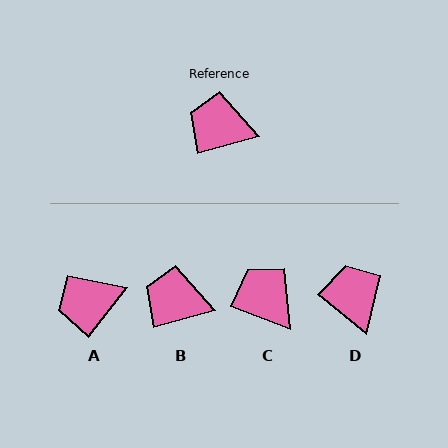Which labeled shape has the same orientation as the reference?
B.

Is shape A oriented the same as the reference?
No, it is off by about 38 degrees.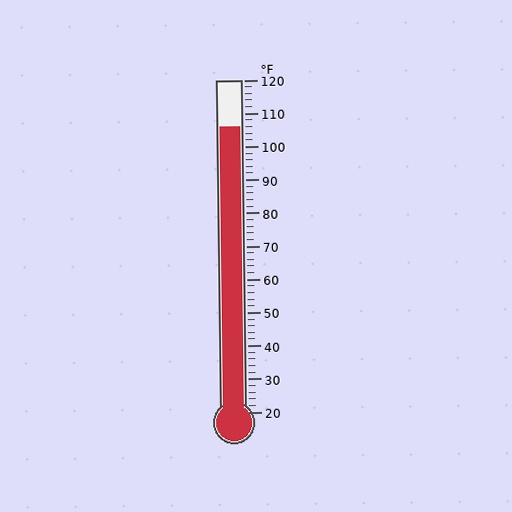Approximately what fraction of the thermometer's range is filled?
The thermometer is filled to approximately 85% of its range.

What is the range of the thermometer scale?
The thermometer scale ranges from 20°F to 120°F.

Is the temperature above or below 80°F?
The temperature is above 80°F.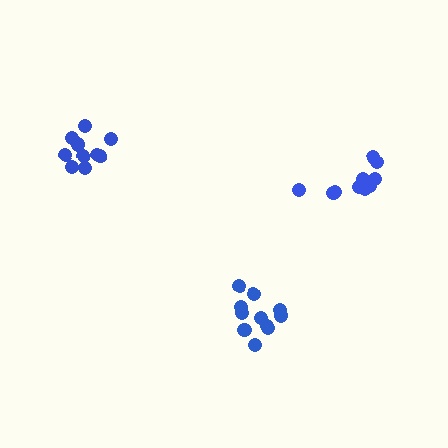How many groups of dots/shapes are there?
There are 3 groups.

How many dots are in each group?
Group 1: 10 dots, Group 2: 11 dots, Group 3: 10 dots (31 total).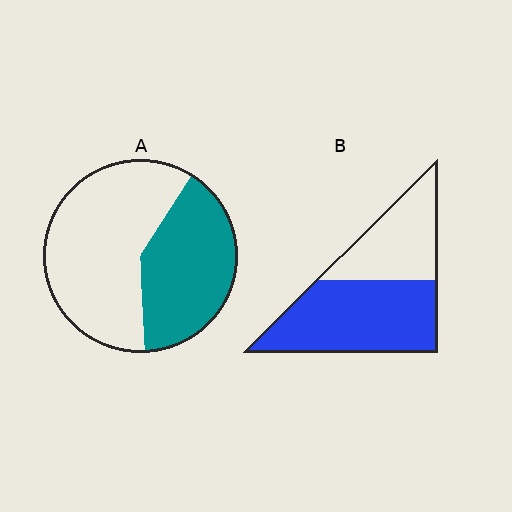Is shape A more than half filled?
No.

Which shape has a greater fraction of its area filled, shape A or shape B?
Shape B.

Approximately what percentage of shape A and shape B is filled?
A is approximately 40% and B is approximately 60%.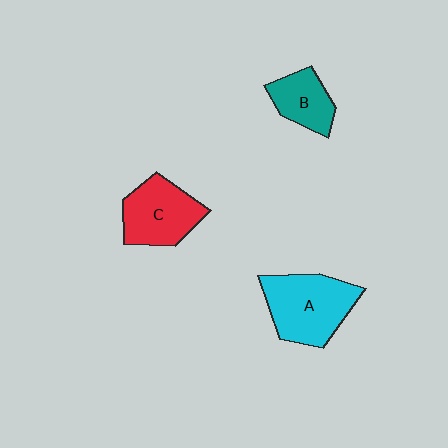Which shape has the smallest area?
Shape B (teal).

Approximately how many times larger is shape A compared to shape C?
Approximately 1.2 times.